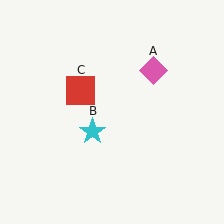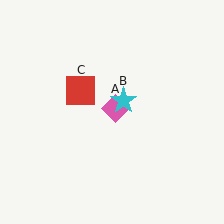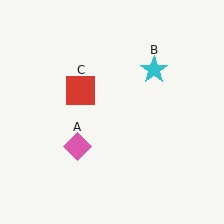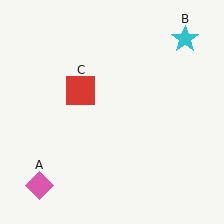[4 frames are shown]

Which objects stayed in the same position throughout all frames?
Red square (object C) remained stationary.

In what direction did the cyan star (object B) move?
The cyan star (object B) moved up and to the right.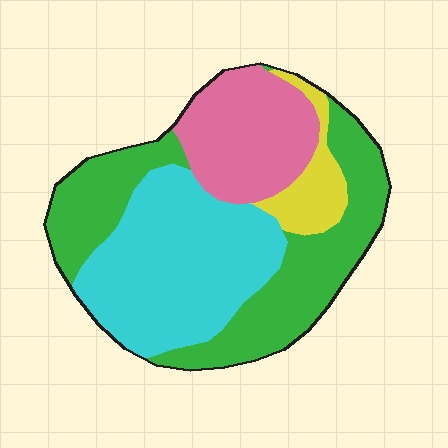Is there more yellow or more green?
Green.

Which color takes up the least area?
Yellow, at roughly 10%.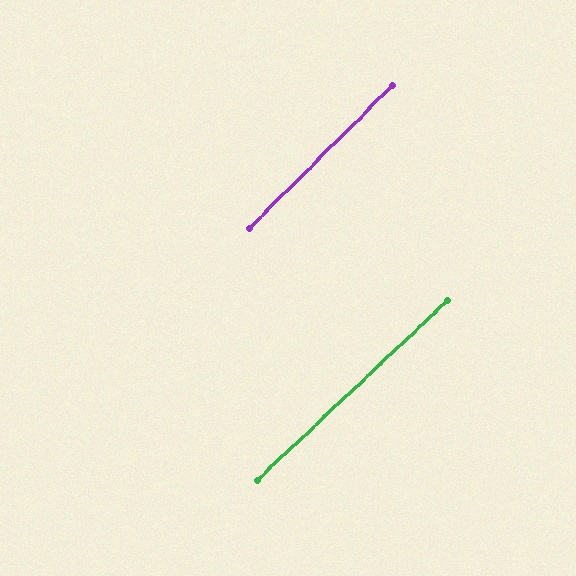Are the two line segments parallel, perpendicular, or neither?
Parallel — their directions differ by only 1.6°.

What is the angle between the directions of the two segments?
Approximately 2 degrees.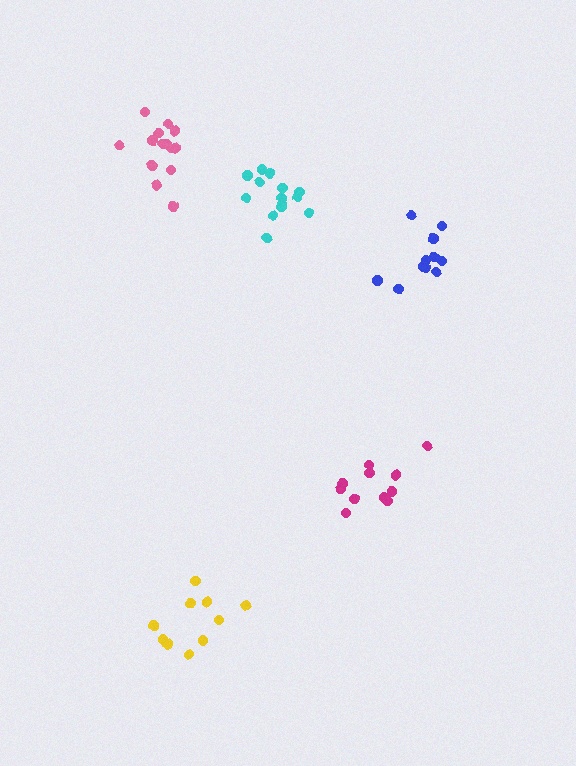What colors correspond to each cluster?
The clusters are colored: blue, magenta, yellow, cyan, pink.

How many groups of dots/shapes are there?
There are 5 groups.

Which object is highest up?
The pink cluster is topmost.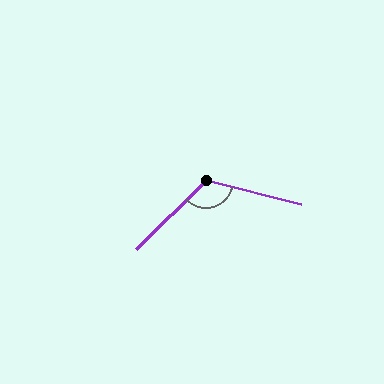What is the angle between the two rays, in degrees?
Approximately 121 degrees.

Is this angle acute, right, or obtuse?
It is obtuse.